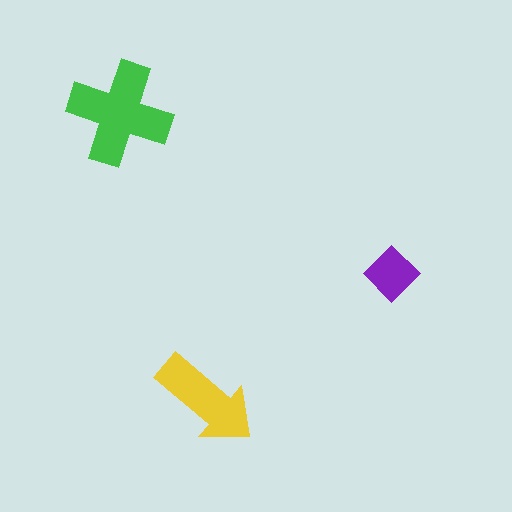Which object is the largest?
The green cross.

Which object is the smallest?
The purple diamond.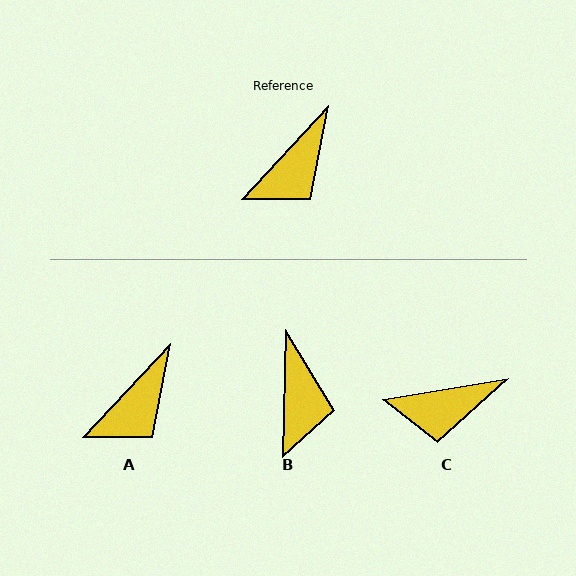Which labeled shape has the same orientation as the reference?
A.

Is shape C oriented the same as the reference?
No, it is off by about 37 degrees.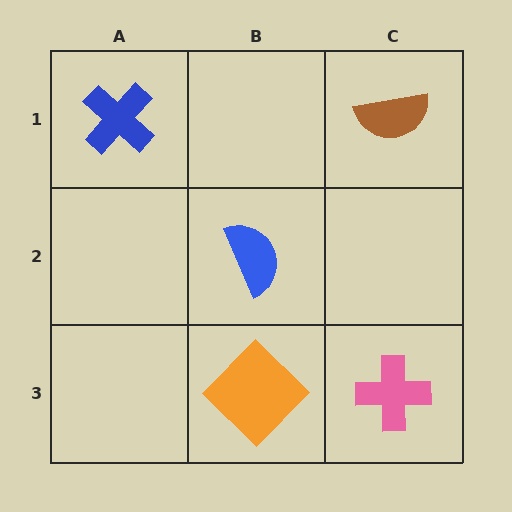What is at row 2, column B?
A blue semicircle.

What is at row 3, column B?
An orange diamond.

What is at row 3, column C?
A pink cross.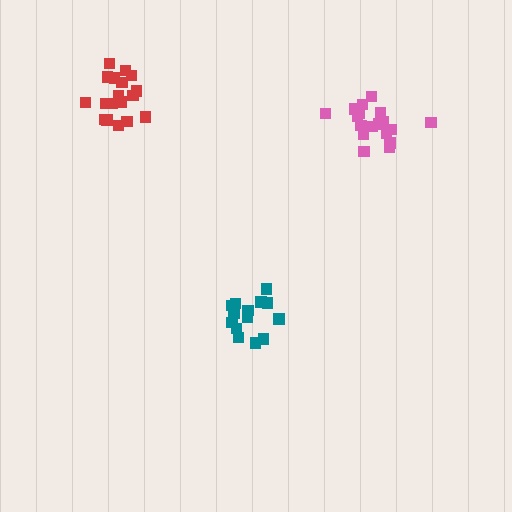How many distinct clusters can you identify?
There are 3 distinct clusters.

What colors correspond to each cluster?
The clusters are colored: teal, red, pink.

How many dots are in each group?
Group 1: 14 dots, Group 2: 18 dots, Group 3: 20 dots (52 total).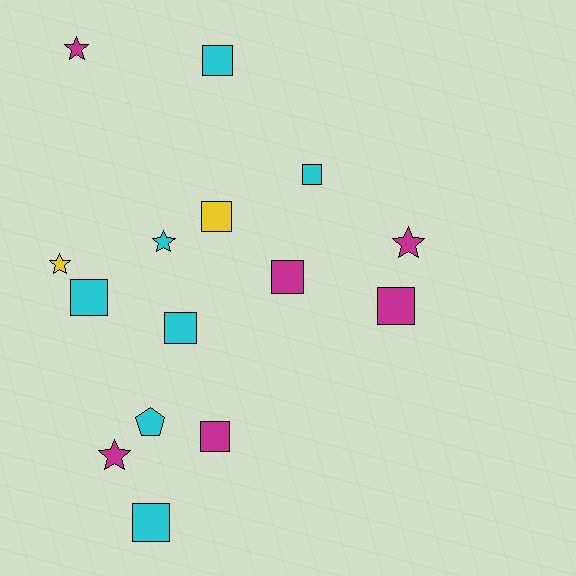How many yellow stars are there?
There is 1 yellow star.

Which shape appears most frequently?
Square, with 9 objects.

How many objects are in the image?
There are 15 objects.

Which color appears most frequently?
Cyan, with 7 objects.